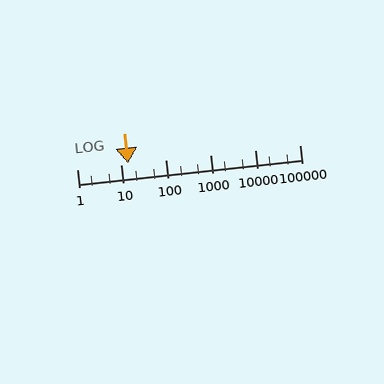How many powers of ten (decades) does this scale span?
The scale spans 5 decades, from 1 to 100000.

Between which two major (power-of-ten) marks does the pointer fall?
The pointer is between 10 and 100.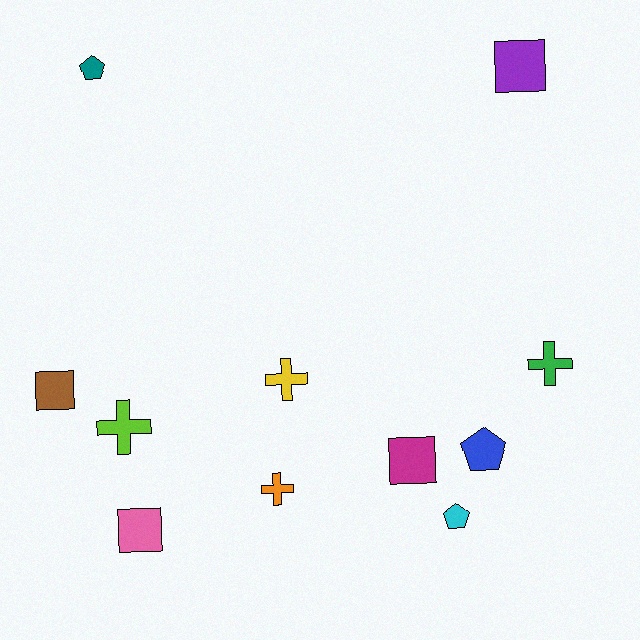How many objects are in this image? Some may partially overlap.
There are 11 objects.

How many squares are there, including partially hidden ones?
There are 4 squares.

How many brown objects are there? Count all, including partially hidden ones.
There is 1 brown object.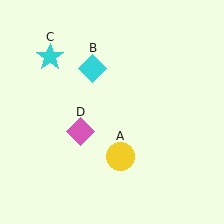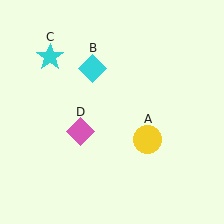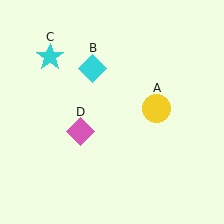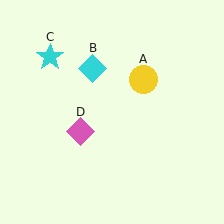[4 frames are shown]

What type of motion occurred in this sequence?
The yellow circle (object A) rotated counterclockwise around the center of the scene.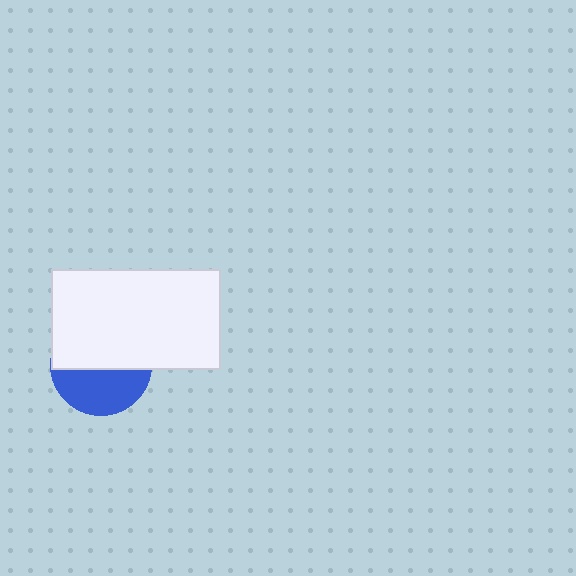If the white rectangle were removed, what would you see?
You would see the complete blue circle.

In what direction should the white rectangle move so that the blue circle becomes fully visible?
The white rectangle should move up. That is the shortest direction to clear the overlap and leave the blue circle fully visible.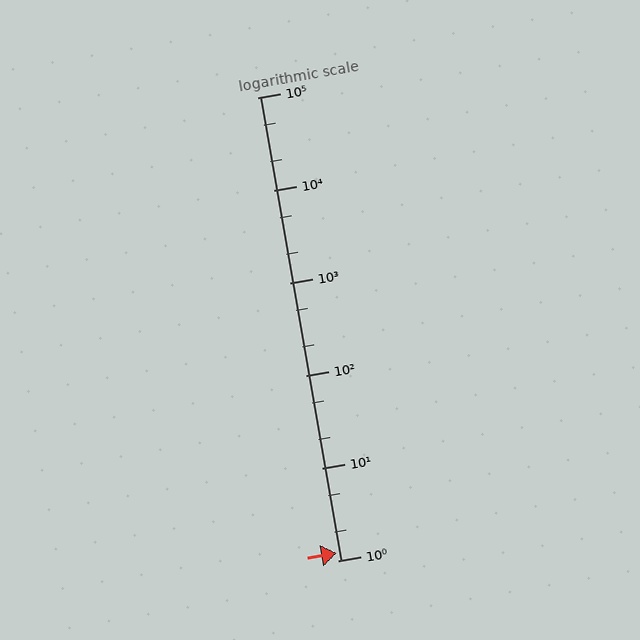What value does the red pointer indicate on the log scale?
The pointer indicates approximately 1.2.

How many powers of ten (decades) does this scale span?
The scale spans 5 decades, from 1 to 100000.